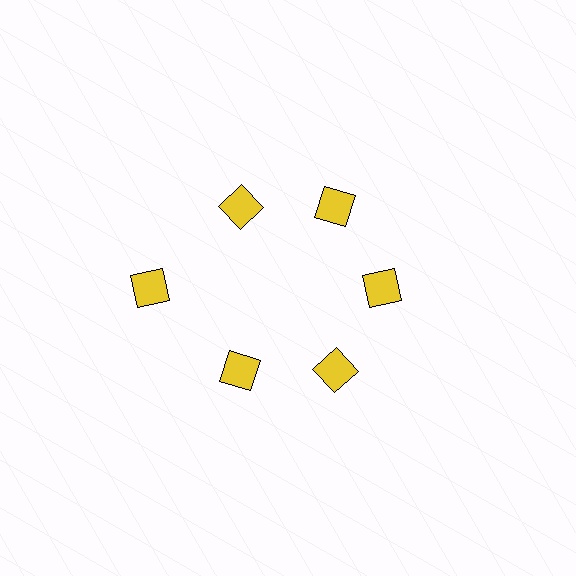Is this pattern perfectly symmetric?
No. The 6 yellow diamonds are arranged in a ring, but one element near the 9 o'clock position is pushed outward from the center, breaking the 6-fold rotational symmetry.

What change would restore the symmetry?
The symmetry would be restored by moving it inward, back onto the ring so that all 6 diamonds sit at equal angles and equal distance from the center.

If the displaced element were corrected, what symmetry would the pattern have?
It would have 6-fold rotational symmetry — the pattern would map onto itself every 60 degrees.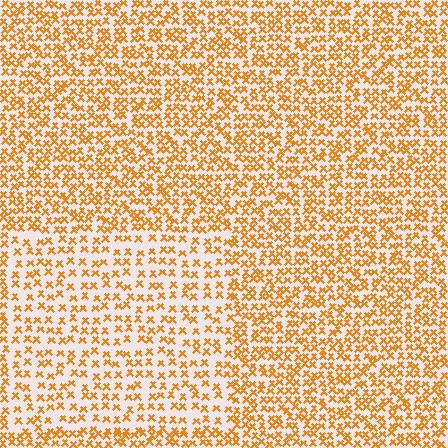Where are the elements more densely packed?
The elements are more densely packed outside the rectangle boundary.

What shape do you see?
I see a rectangle.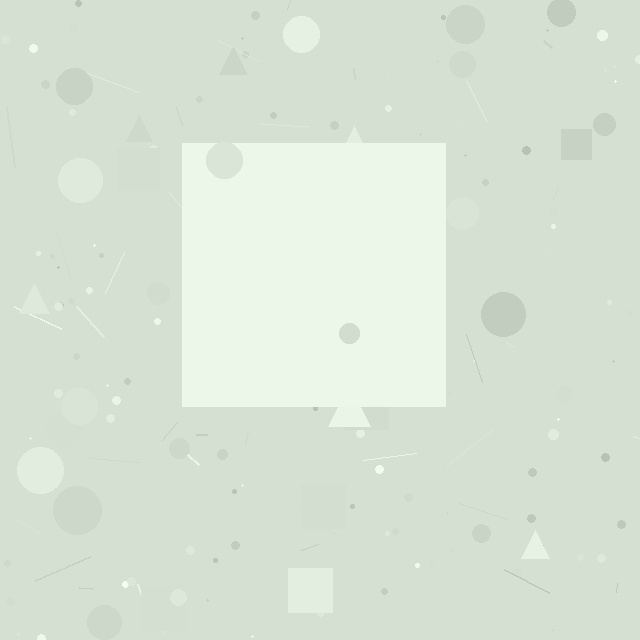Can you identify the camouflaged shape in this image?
The camouflaged shape is a square.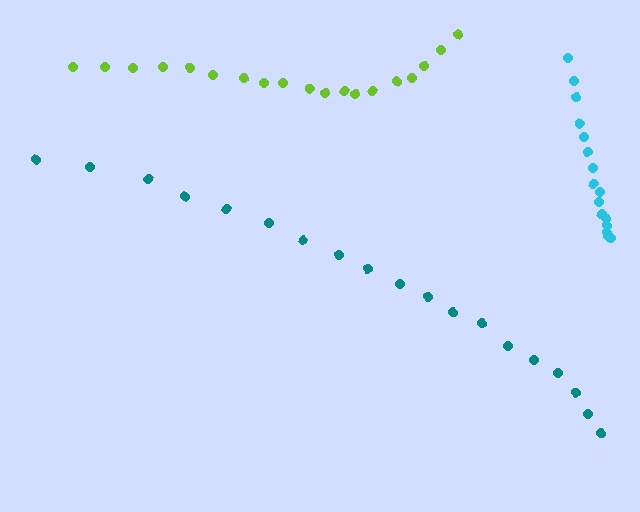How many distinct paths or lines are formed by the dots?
There are 3 distinct paths.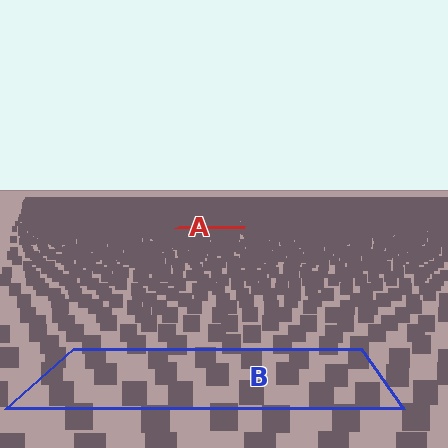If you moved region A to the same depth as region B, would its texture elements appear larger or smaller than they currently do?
They would appear larger. At a closer depth, the same texture elements are projected at a bigger on-screen size.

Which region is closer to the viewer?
Region B is closer. The texture elements there are larger and more spread out.